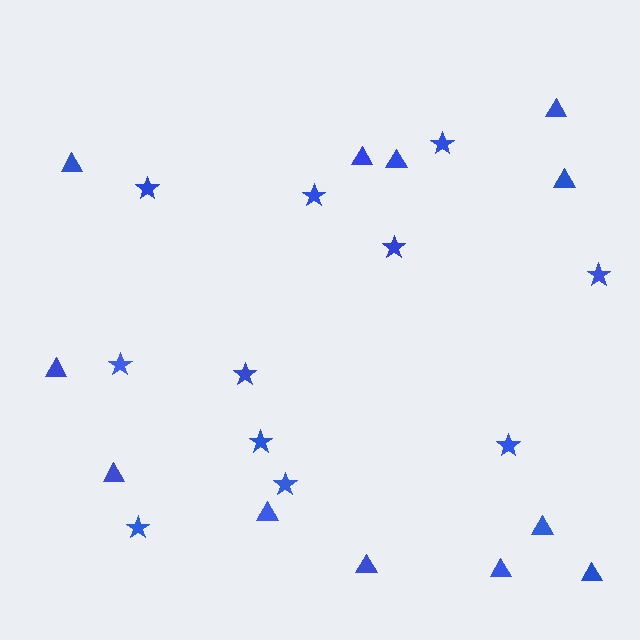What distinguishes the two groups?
There are 2 groups: one group of stars (11) and one group of triangles (12).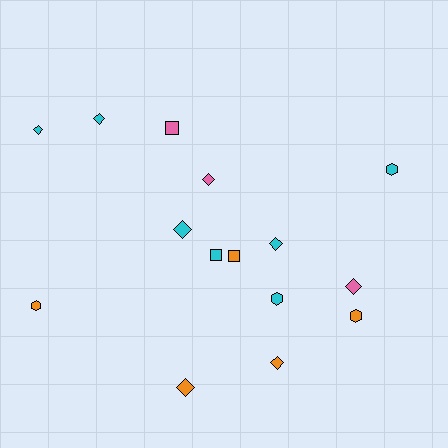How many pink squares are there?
There is 1 pink square.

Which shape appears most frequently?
Diamond, with 8 objects.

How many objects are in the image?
There are 15 objects.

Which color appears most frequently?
Cyan, with 7 objects.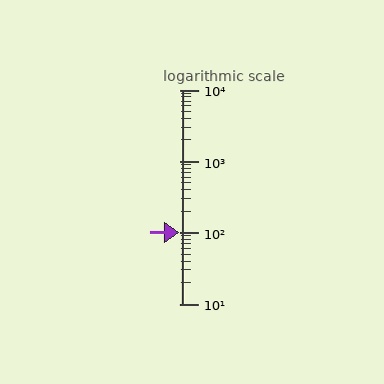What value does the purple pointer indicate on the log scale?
The pointer indicates approximately 100.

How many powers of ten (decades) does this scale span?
The scale spans 3 decades, from 10 to 10000.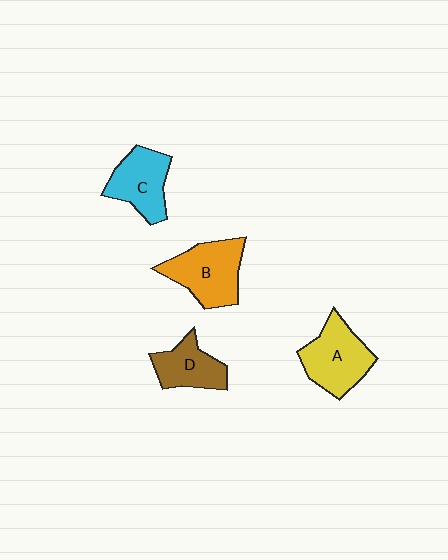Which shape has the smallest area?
Shape D (brown).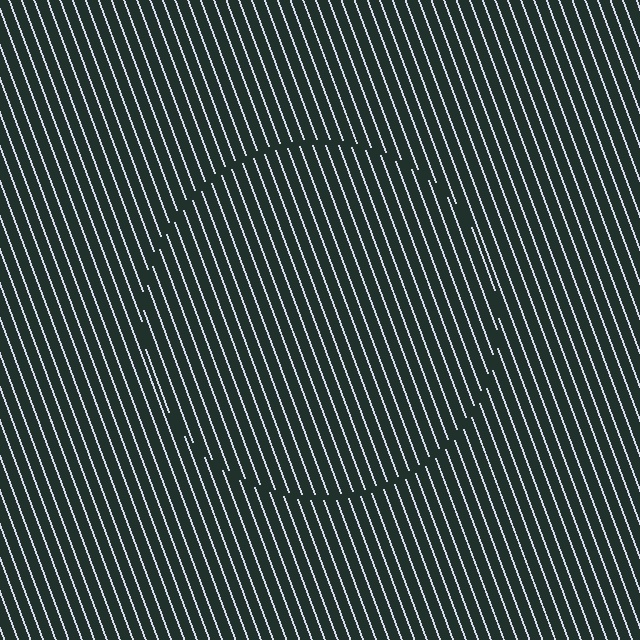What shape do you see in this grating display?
An illusory circle. The interior of the shape contains the same grating, shifted by half a period — the contour is defined by the phase discontinuity where line-ends from the inner and outer gratings abut.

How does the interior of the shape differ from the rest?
The interior of the shape contains the same grating, shifted by half a period — the contour is defined by the phase discontinuity where line-ends from the inner and outer gratings abut.